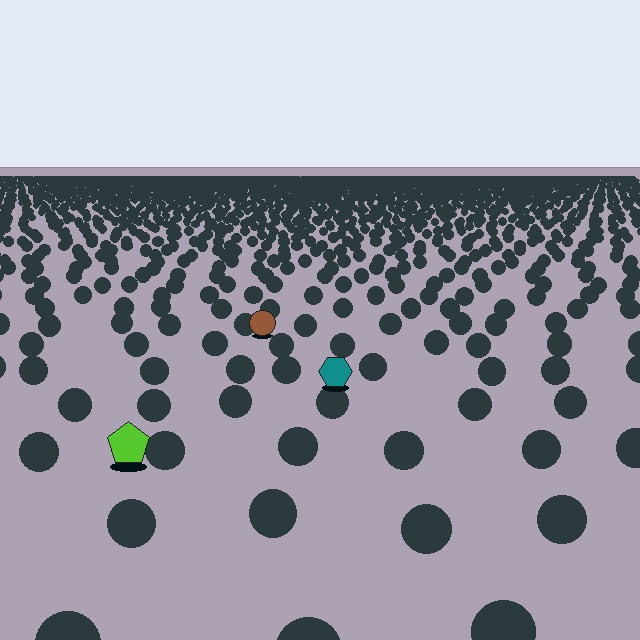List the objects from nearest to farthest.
From nearest to farthest: the lime pentagon, the teal hexagon, the brown circle.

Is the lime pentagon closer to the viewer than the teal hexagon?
Yes. The lime pentagon is closer — you can tell from the texture gradient: the ground texture is coarser near it.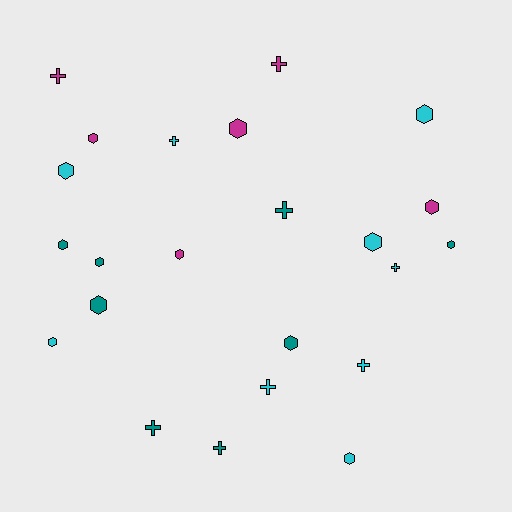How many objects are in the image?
There are 23 objects.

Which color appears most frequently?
Cyan, with 9 objects.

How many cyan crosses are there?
There are 4 cyan crosses.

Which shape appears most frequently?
Hexagon, with 14 objects.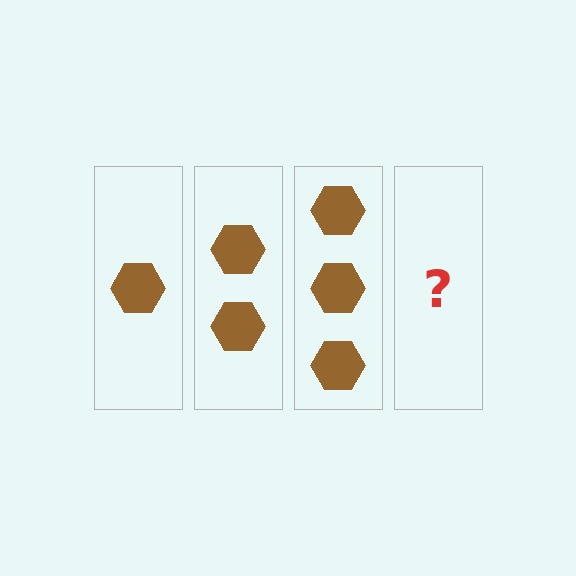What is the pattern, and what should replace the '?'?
The pattern is that each step adds one more hexagon. The '?' should be 4 hexagons.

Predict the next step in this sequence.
The next step is 4 hexagons.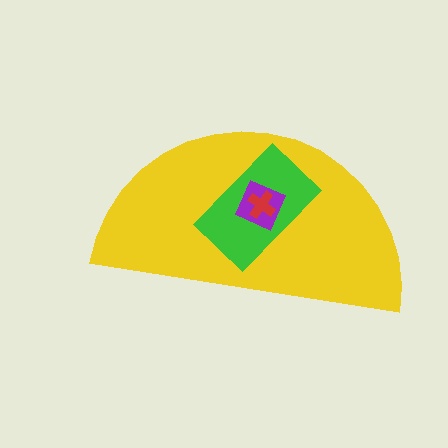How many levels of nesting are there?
4.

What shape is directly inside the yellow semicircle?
The green rectangle.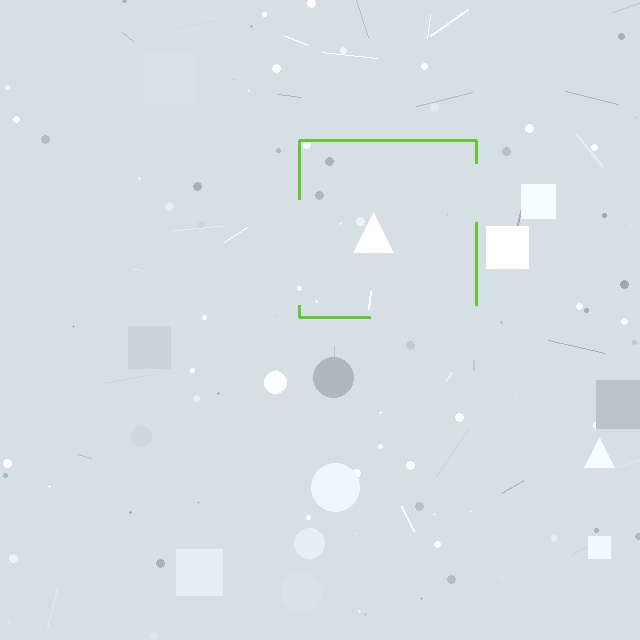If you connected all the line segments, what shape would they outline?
They would outline a square.